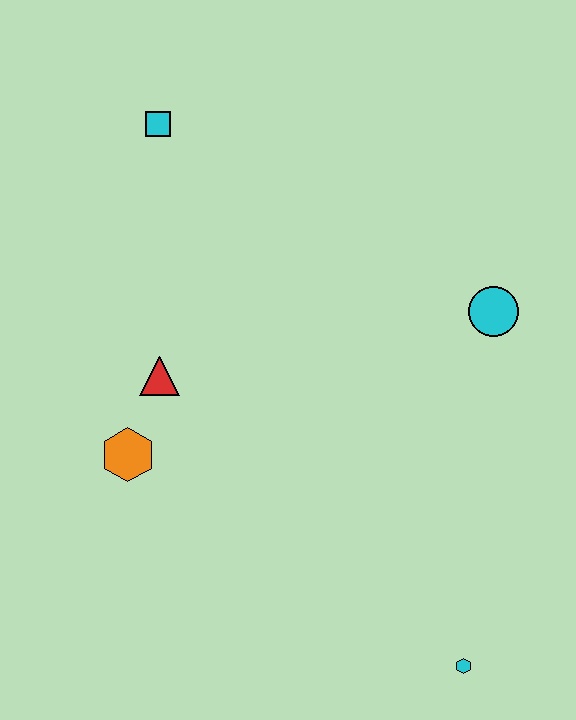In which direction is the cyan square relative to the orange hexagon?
The cyan square is above the orange hexagon.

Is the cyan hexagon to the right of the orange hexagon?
Yes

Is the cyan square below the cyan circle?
No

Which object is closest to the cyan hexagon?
The cyan circle is closest to the cyan hexagon.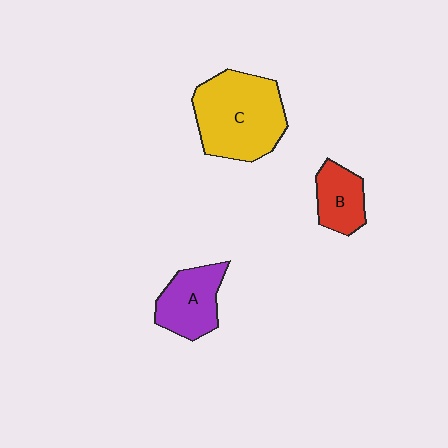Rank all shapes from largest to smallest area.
From largest to smallest: C (yellow), A (purple), B (red).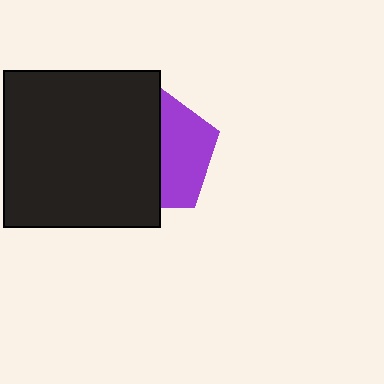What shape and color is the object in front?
The object in front is a black square.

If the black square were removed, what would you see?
You would see the complete purple pentagon.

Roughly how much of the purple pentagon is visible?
A small part of it is visible (roughly 42%).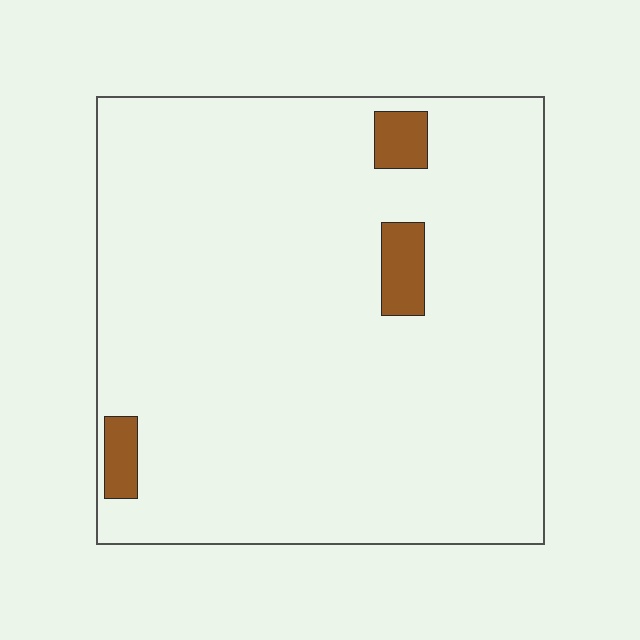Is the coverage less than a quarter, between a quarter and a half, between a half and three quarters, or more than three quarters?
Less than a quarter.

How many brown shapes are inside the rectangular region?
3.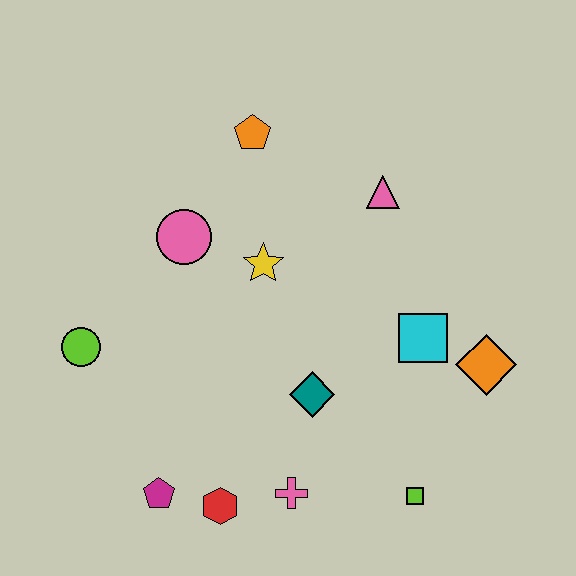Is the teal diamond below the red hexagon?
No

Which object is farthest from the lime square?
The orange pentagon is farthest from the lime square.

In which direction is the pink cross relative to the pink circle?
The pink cross is below the pink circle.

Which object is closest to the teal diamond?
The pink cross is closest to the teal diamond.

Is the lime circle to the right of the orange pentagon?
No